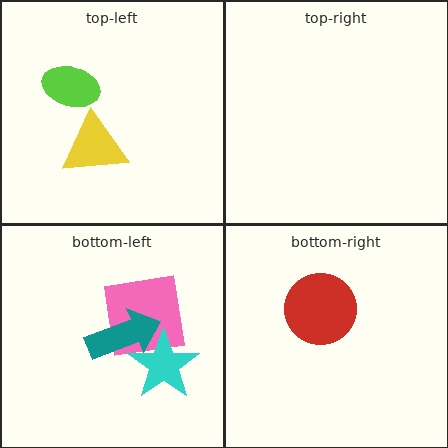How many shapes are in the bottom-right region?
1.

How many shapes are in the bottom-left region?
3.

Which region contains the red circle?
The bottom-right region.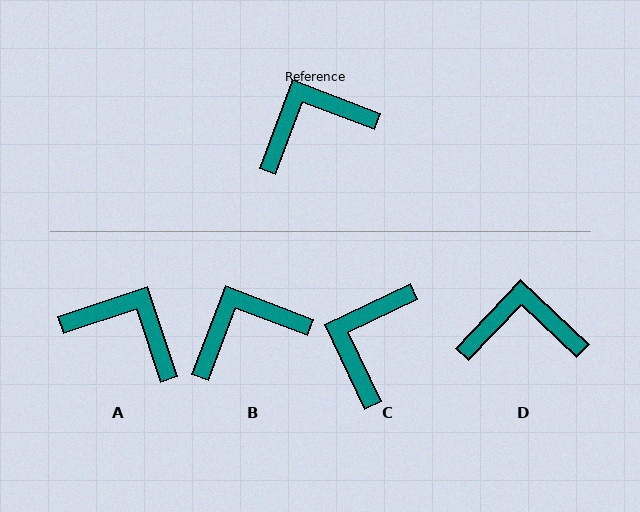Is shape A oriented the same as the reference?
No, it is off by about 51 degrees.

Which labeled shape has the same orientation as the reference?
B.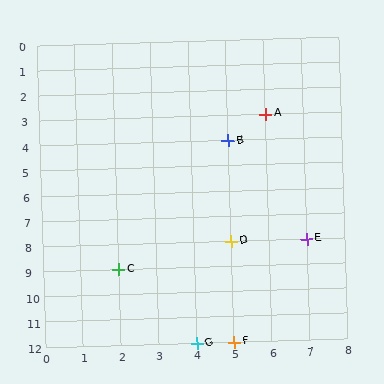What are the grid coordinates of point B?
Point B is at grid coordinates (5, 4).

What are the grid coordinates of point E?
Point E is at grid coordinates (7, 8).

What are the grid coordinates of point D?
Point D is at grid coordinates (5, 8).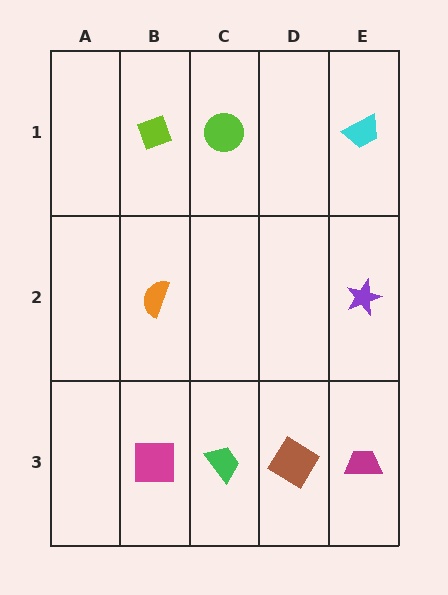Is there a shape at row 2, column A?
No, that cell is empty.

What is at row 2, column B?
An orange semicircle.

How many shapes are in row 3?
4 shapes.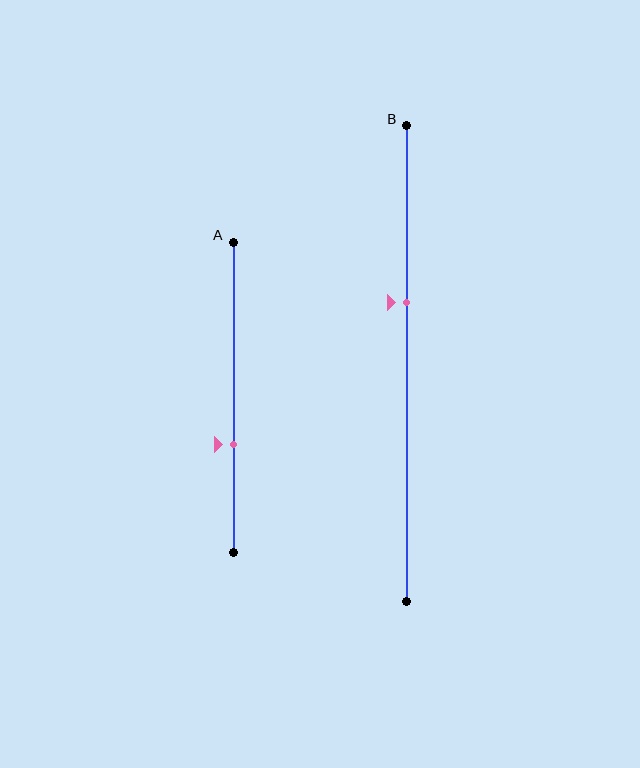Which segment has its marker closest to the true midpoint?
Segment B has its marker closest to the true midpoint.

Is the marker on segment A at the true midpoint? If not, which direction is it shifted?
No, the marker on segment A is shifted downward by about 15% of the segment length.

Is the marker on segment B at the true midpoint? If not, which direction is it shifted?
No, the marker on segment B is shifted upward by about 13% of the segment length.